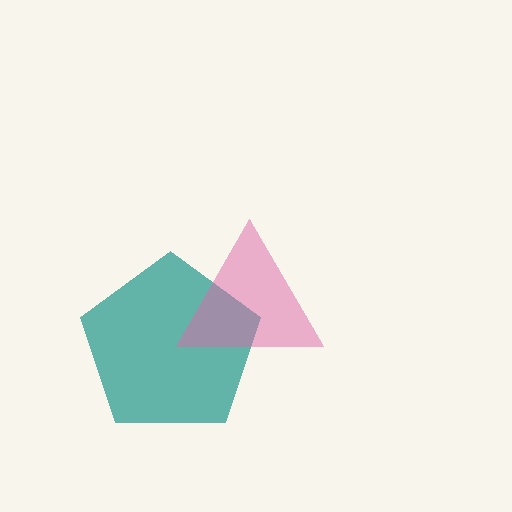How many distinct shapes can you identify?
There are 2 distinct shapes: a teal pentagon, a pink triangle.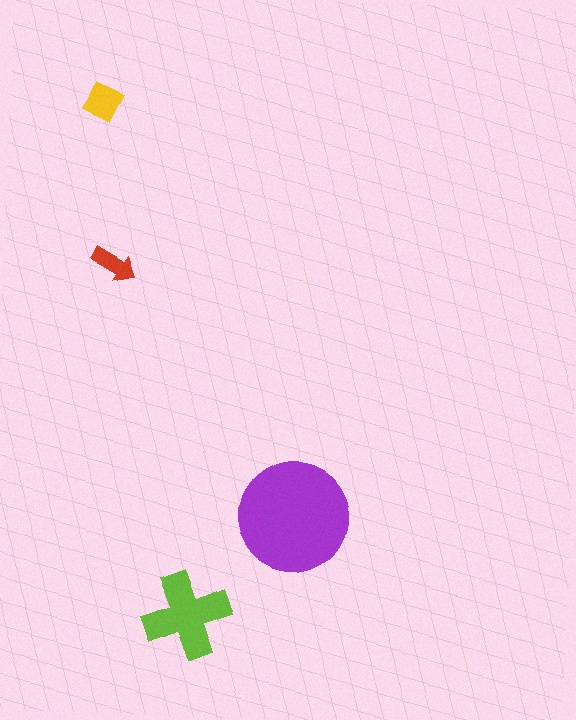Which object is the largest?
The purple circle.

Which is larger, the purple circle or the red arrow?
The purple circle.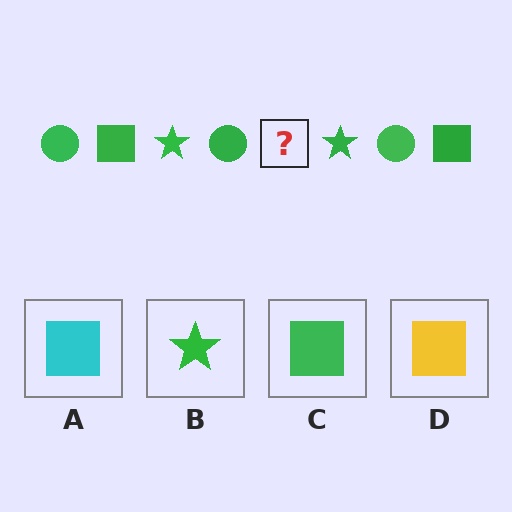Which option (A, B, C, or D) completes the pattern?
C.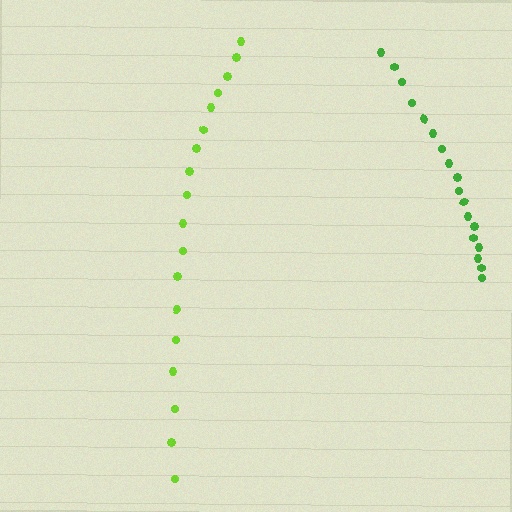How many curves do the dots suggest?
There are 2 distinct paths.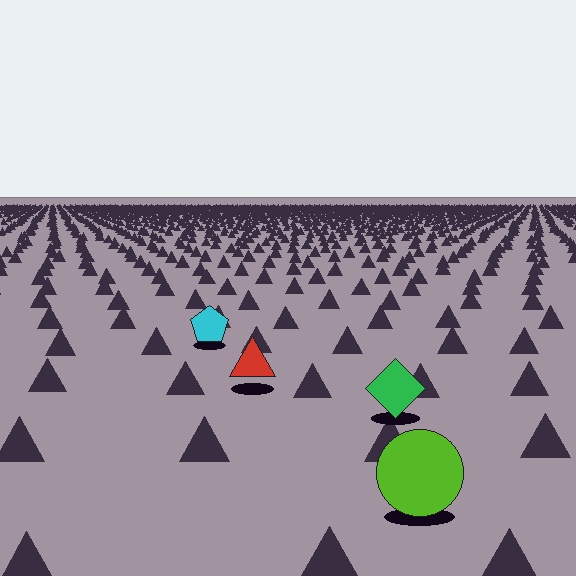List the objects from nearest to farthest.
From nearest to farthest: the lime circle, the green diamond, the red triangle, the cyan pentagon.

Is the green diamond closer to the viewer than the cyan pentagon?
Yes. The green diamond is closer — you can tell from the texture gradient: the ground texture is coarser near it.